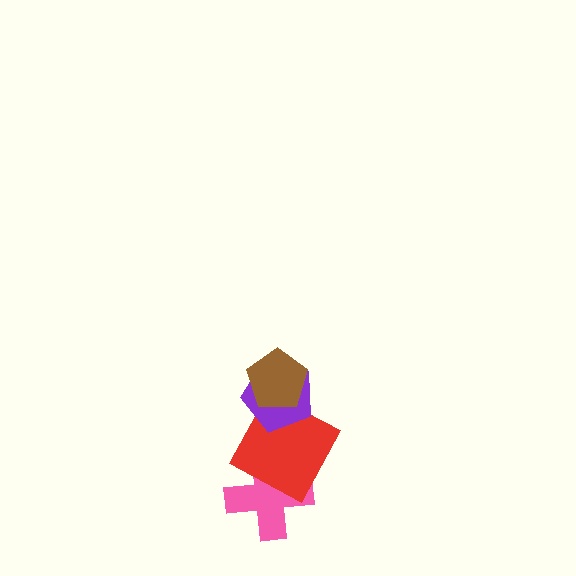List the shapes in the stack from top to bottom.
From top to bottom: the brown pentagon, the purple pentagon, the red square, the pink cross.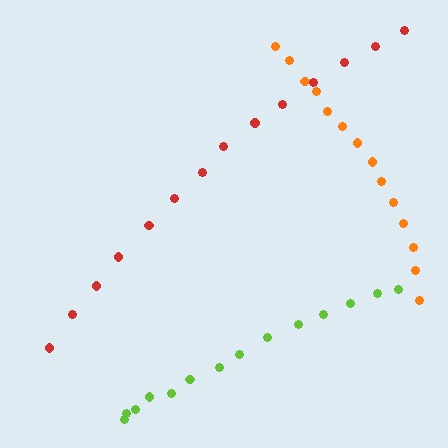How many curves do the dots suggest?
There are 3 distinct paths.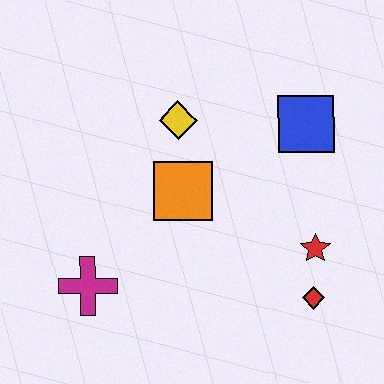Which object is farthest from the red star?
The magenta cross is farthest from the red star.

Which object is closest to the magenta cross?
The orange square is closest to the magenta cross.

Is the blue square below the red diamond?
No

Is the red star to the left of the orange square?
No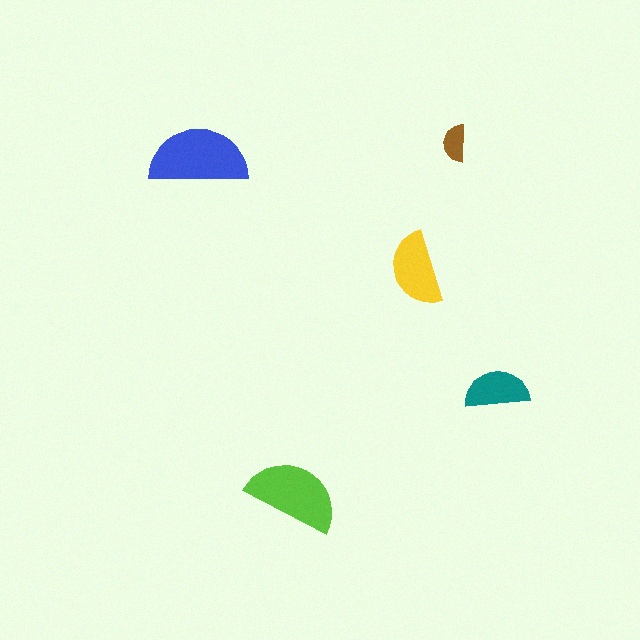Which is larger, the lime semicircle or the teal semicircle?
The lime one.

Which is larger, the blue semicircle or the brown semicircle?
The blue one.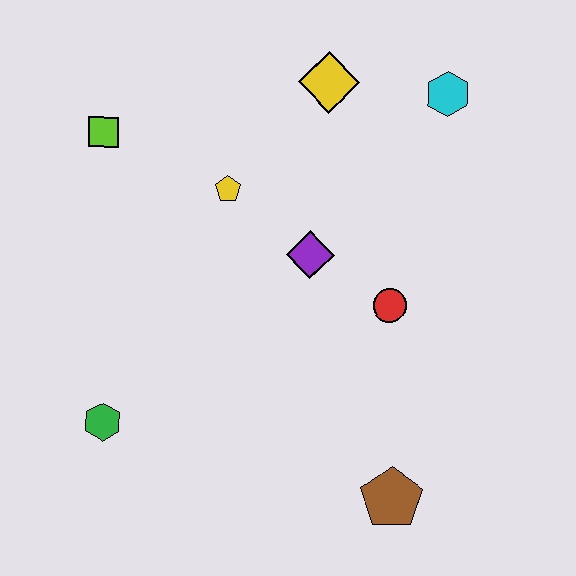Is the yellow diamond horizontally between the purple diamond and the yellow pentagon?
No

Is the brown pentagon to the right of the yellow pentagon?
Yes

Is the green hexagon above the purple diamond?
No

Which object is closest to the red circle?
The purple diamond is closest to the red circle.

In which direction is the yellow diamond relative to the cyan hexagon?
The yellow diamond is to the left of the cyan hexagon.